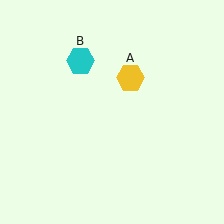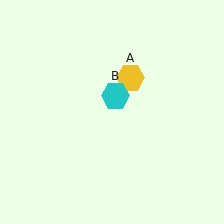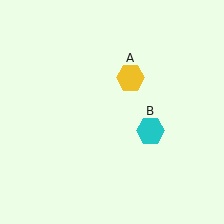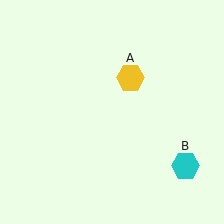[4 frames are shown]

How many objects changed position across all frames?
1 object changed position: cyan hexagon (object B).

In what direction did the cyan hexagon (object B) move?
The cyan hexagon (object B) moved down and to the right.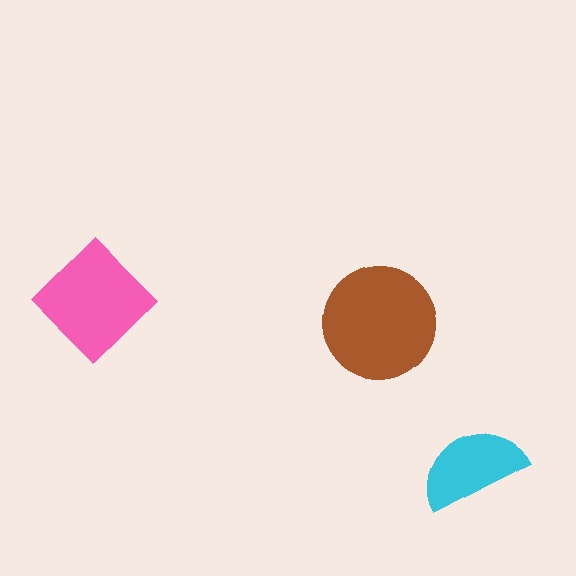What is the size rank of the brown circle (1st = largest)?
1st.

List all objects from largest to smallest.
The brown circle, the pink diamond, the cyan semicircle.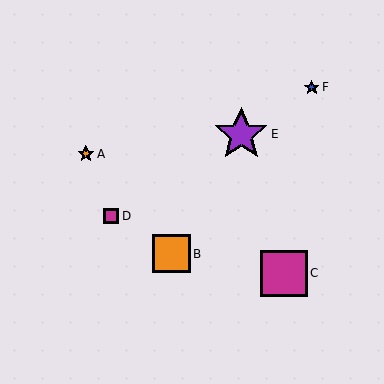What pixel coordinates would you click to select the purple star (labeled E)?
Click at (241, 134) to select the purple star E.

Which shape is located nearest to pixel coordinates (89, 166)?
The orange star (labeled A) at (86, 154) is nearest to that location.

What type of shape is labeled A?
Shape A is an orange star.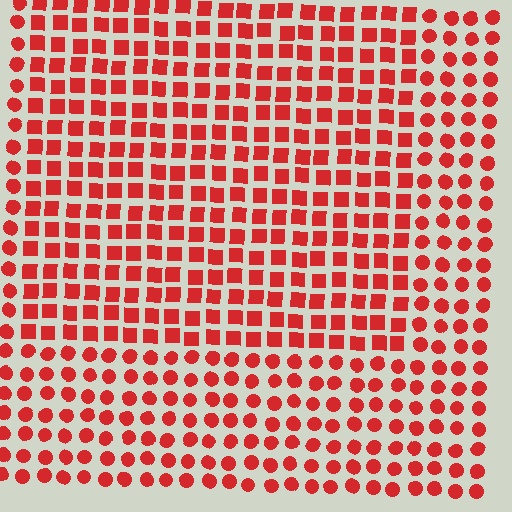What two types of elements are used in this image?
The image uses squares inside the rectangle region and circles outside it.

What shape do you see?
I see a rectangle.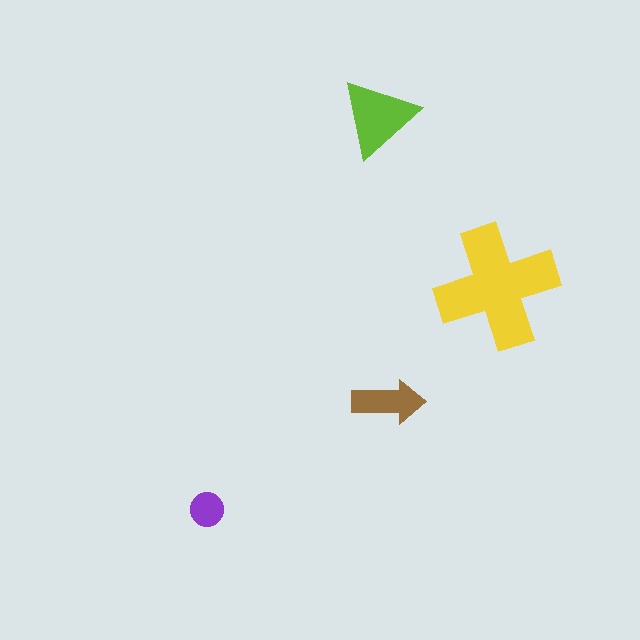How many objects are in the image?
There are 4 objects in the image.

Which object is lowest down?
The purple circle is bottommost.